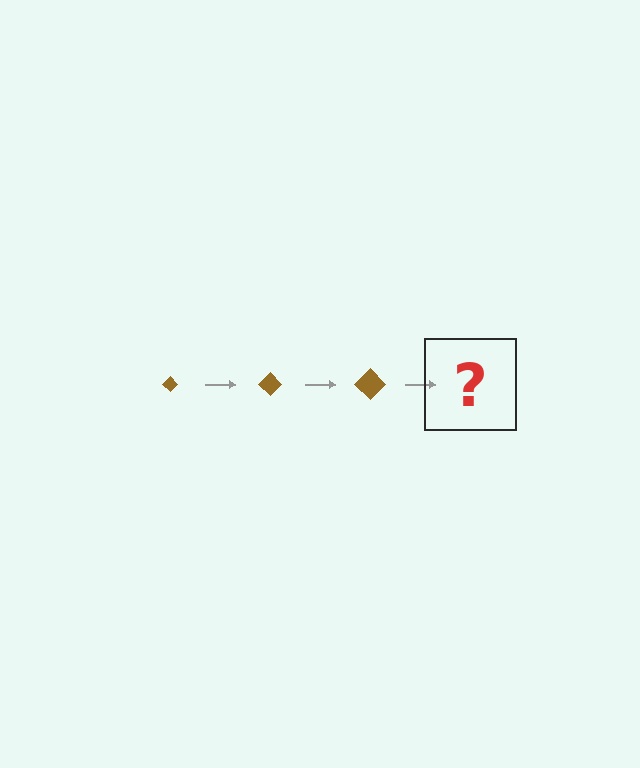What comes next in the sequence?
The next element should be a brown diamond, larger than the previous one.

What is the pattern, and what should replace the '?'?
The pattern is that the diamond gets progressively larger each step. The '?' should be a brown diamond, larger than the previous one.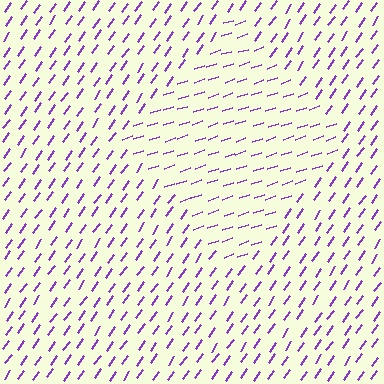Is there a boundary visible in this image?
Yes, there is a texture boundary formed by a change in line orientation.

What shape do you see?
I see a diamond.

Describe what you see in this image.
The image is filled with small purple line segments. A diamond region in the image has lines oriented differently from the surrounding lines, creating a visible texture boundary.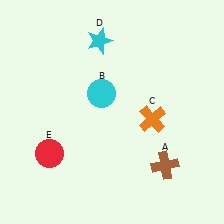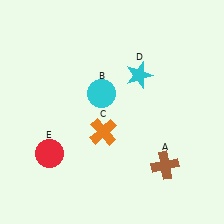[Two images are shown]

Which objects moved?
The objects that moved are: the orange cross (C), the cyan star (D).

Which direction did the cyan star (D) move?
The cyan star (D) moved right.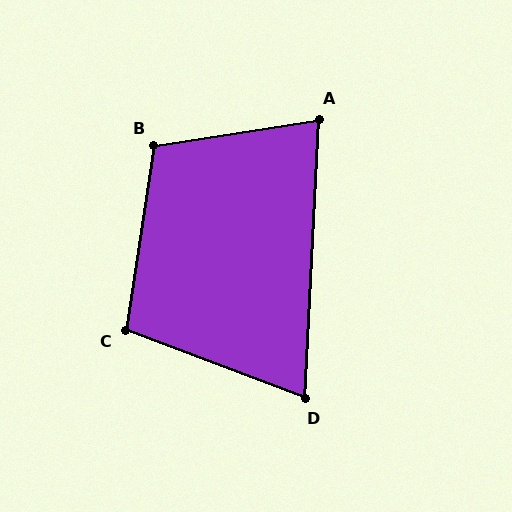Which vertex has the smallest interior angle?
D, at approximately 72 degrees.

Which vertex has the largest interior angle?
B, at approximately 108 degrees.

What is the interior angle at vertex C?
Approximately 102 degrees (obtuse).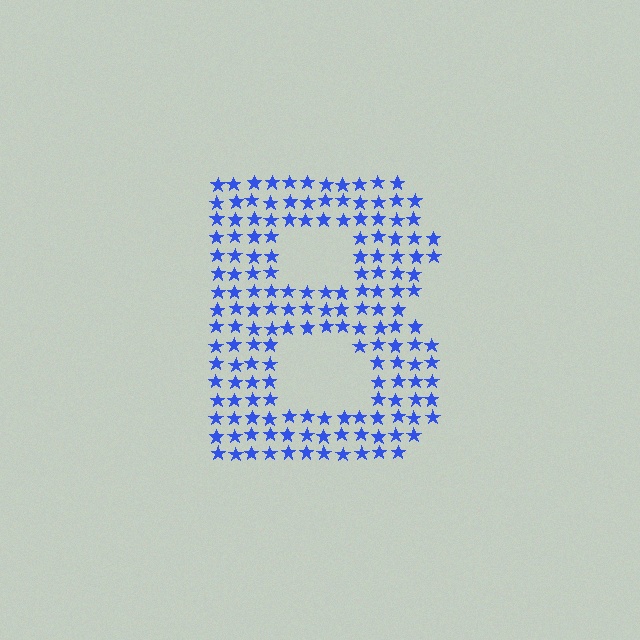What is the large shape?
The large shape is the letter B.